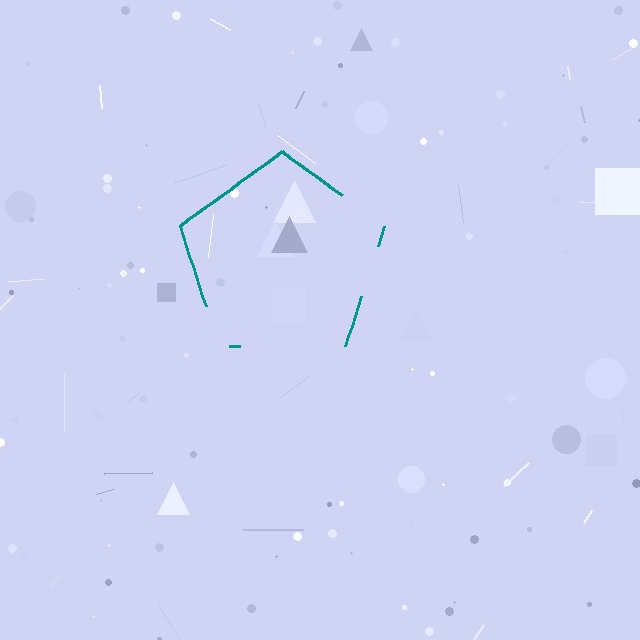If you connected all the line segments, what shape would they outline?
They would outline a pentagon.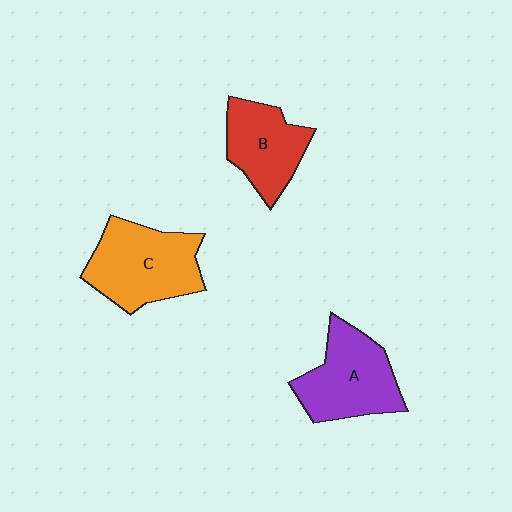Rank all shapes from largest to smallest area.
From largest to smallest: C (orange), A (purple), B (red).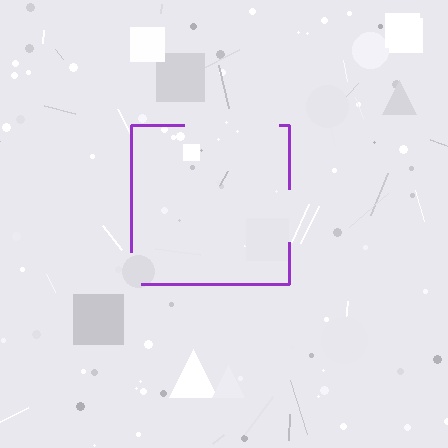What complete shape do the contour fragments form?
The contour fragments form a square.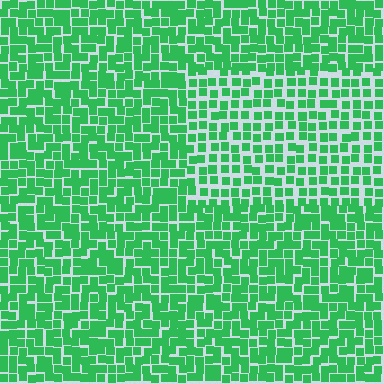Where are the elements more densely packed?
The elements are more densely packed outside the rectangle boundary.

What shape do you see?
I see a rectangle.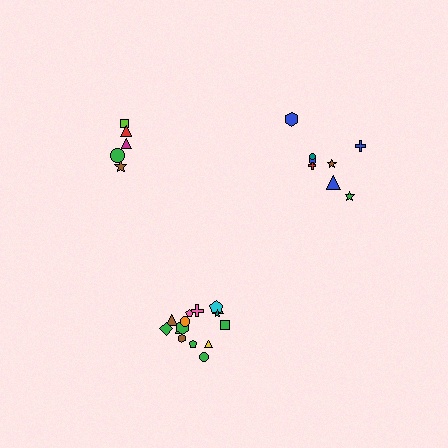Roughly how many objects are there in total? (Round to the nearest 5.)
Roughly 30 objects in total.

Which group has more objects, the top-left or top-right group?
The top-right group.